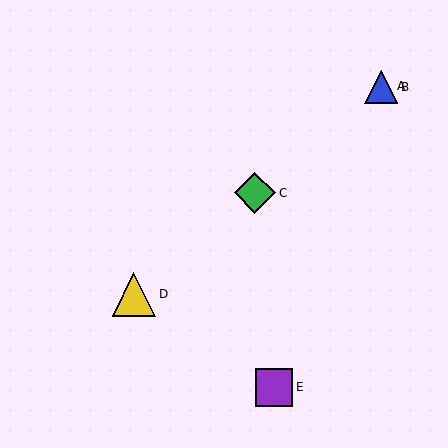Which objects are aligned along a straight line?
Objects A, B, C, D are aligned along a straight line.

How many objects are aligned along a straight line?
4 objects (A, B, C, D) are aligned along a straight line.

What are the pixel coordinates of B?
Object B is at (381, 87).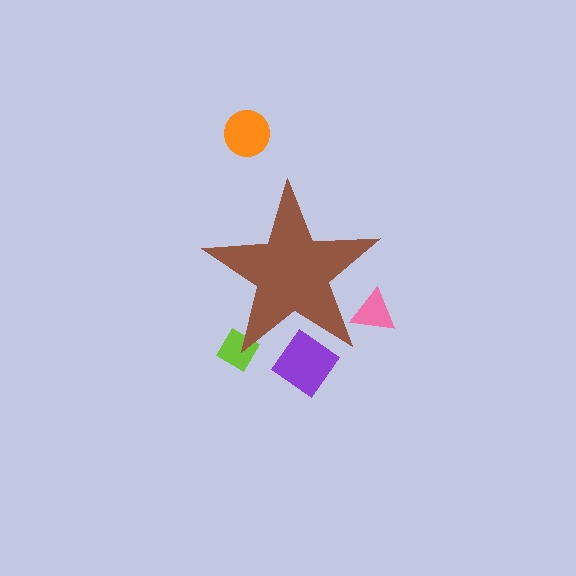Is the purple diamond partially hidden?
Yes, the purple diamond is partially hidden behind the brown star.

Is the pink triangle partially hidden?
Yes, the pink triangle is partially hidden behind the brown star.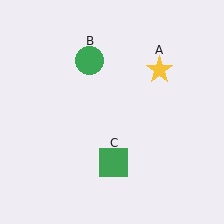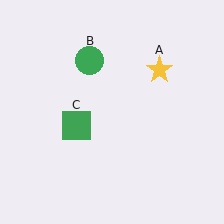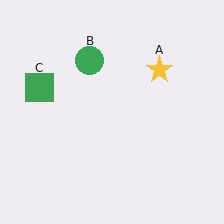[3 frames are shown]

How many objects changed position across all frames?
1 object changed position: green square (object C).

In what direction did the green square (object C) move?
The green square (object C) moved up and to the left.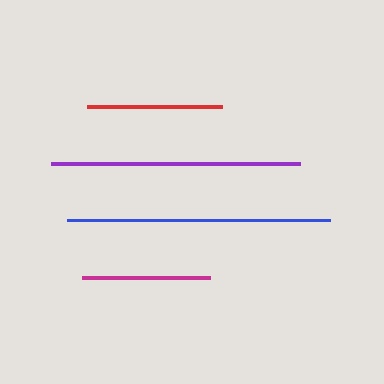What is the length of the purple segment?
The purple segment is approximately 248 pixels long.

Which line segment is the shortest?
The magenta line is the shortest at approximately 128 pixels.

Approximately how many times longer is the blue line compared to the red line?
The blue line is approximately 1.9 times the length of the red line.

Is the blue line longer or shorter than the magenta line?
The blue line is longer than the magenta line.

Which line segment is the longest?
The blue line is the longest at approximately 263 pixels.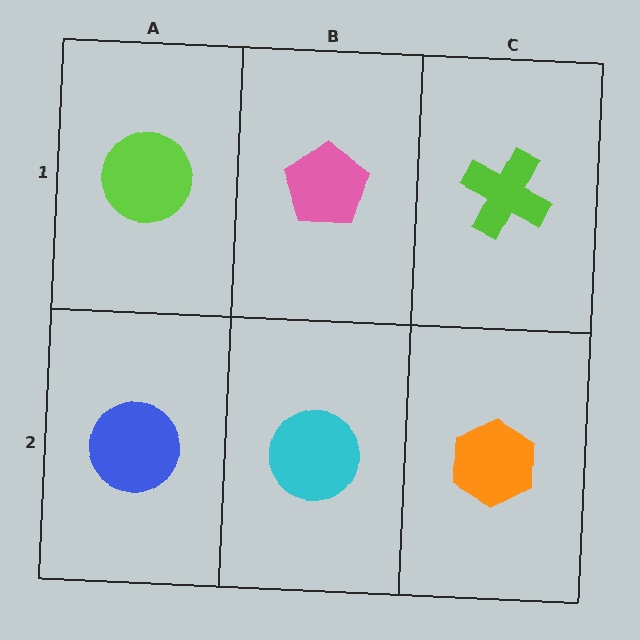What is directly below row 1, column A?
A blue circle.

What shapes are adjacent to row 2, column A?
A lime circle (row 1, column A), a cyan circle (row 2, column B).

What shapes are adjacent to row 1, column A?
A blue circle (row 2, column A), a pink pentagon (row 1, column B).